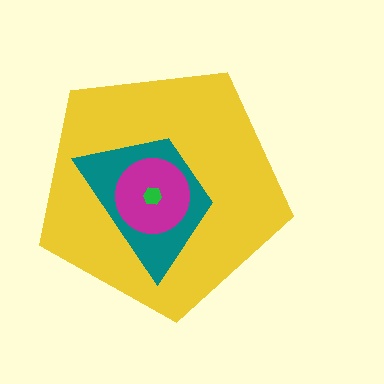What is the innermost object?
The green hexagon.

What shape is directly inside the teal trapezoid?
The magenta circle.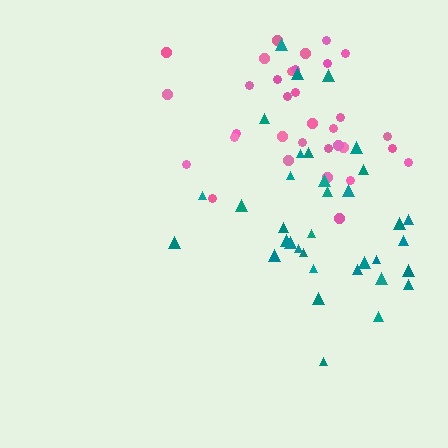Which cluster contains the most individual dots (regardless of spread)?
Teal (35).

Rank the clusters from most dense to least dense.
teal, pink.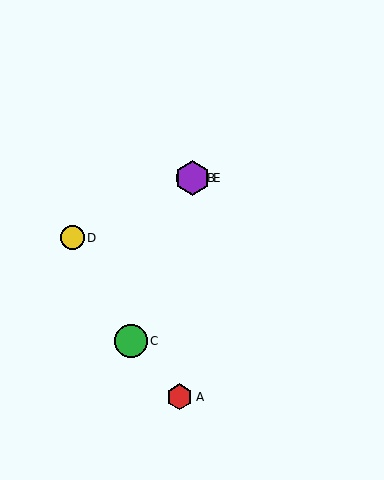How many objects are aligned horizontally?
2 objects (B, E) are aligned horizontally.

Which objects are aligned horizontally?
Objects B, E are aligned horizontally.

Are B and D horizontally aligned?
No, B is at y≈178 and D is at y≈238.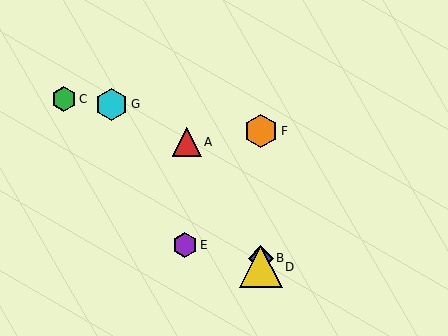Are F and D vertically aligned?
Yes, both are at x≈261.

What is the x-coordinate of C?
Object C is at x≈64.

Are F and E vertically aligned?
No, F is at x≈261 and E is at x≈185.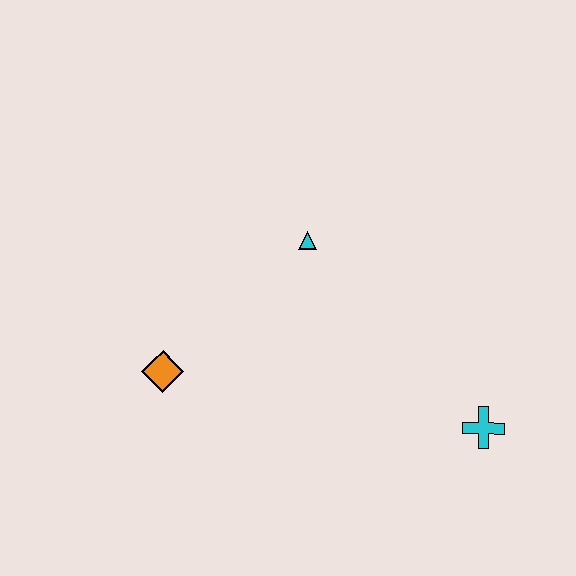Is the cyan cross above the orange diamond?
No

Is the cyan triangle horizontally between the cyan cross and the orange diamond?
Yes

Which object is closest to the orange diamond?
The cyan triangle is closest to the orange diamond.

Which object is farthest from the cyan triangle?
The cyan cross is farthest from the cyan triangle.